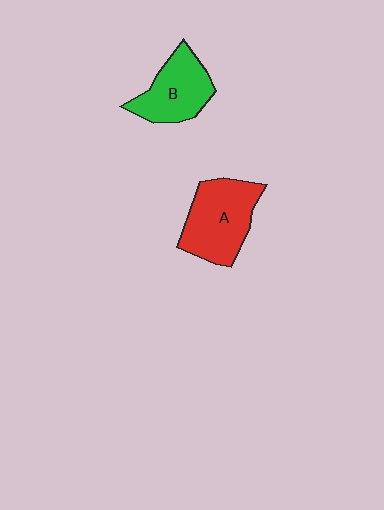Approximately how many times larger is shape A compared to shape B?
Approximately 1.2 times.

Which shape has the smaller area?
Shape B (green).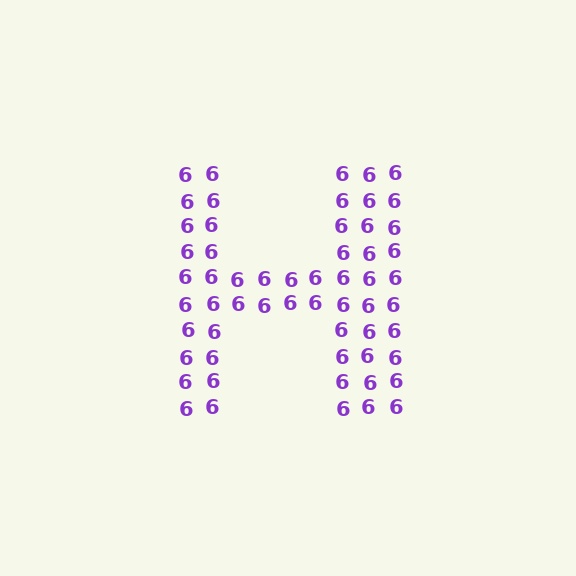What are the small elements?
The small elements are digit 6's.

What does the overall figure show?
The overall figure shows the letter H.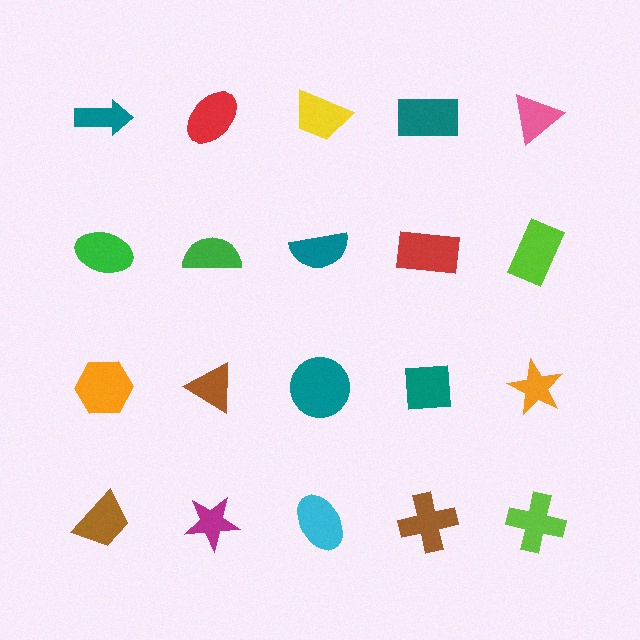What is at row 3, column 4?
A teal square.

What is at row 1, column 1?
A teal arrow.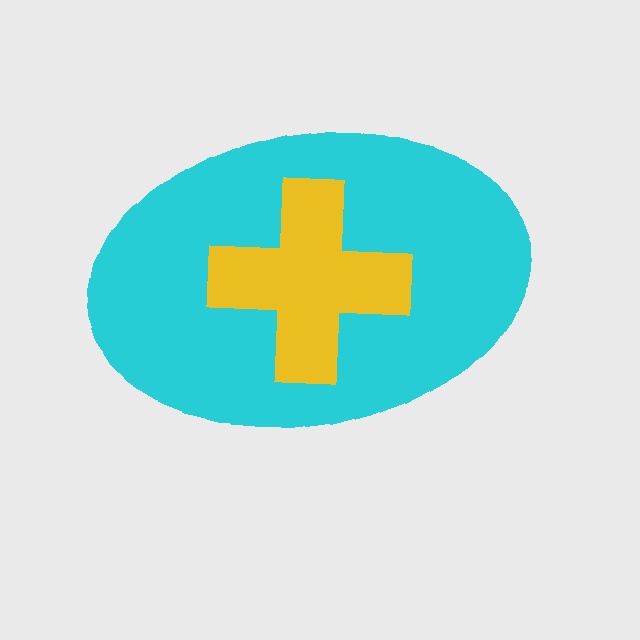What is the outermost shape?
The cyan ellipse.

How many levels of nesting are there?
2.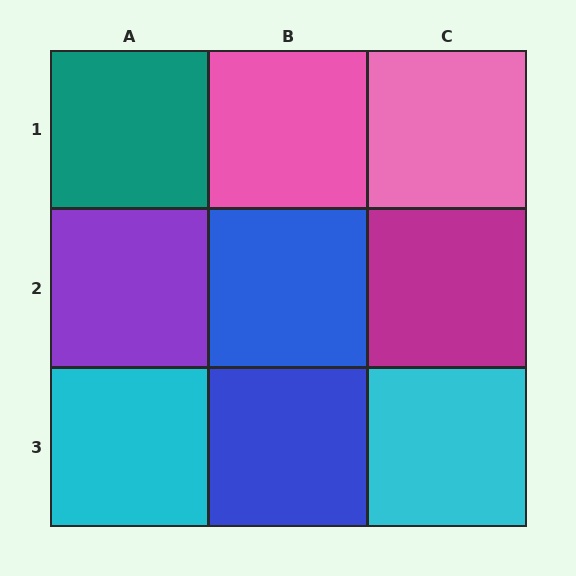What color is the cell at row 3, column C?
Cyan.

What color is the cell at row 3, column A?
Cyan.